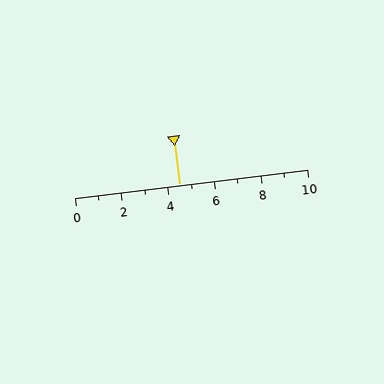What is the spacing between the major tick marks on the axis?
The major ticks are spaced 2 apart.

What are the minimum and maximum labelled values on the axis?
The axis runs from 0 to 10.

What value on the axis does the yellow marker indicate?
The marker indicates approximately 4.5.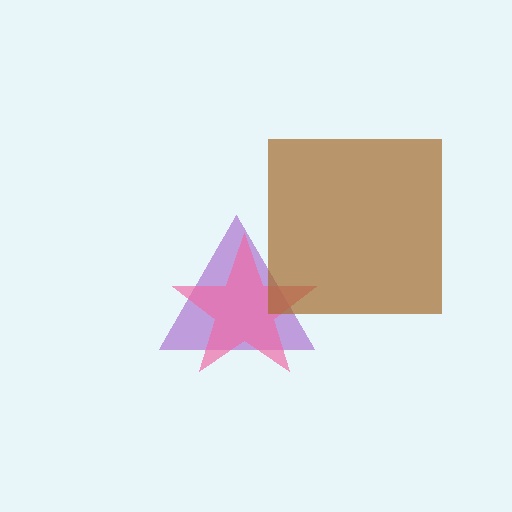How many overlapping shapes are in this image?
There are 3 overlapping shapes in the image.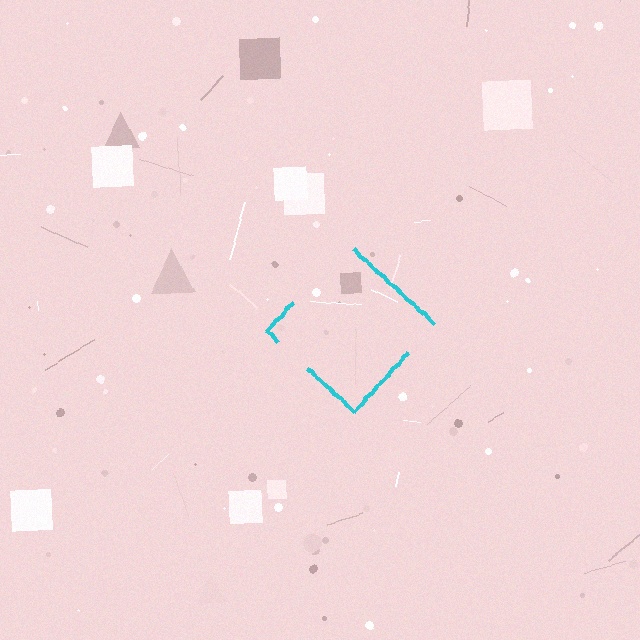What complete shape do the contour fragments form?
The contour fragments form a diamond.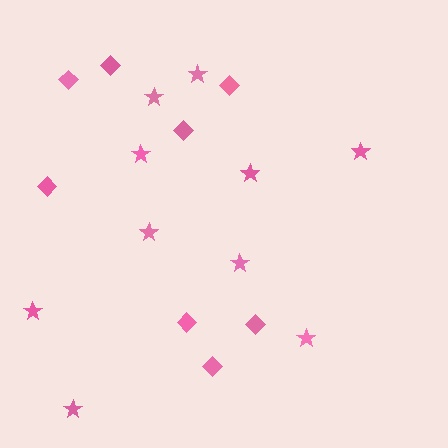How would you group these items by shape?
There are 2 groups: one group of diamonds (8) and one group of stars (10).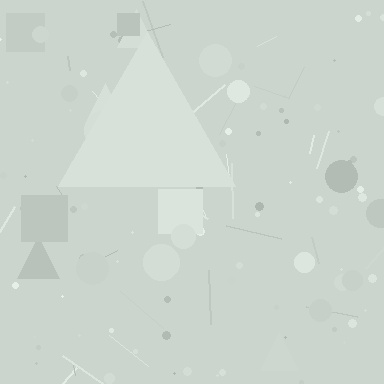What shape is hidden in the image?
A triangle is hidden in the image.